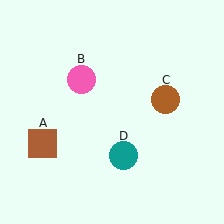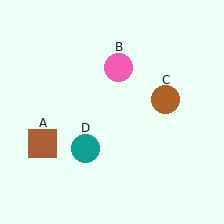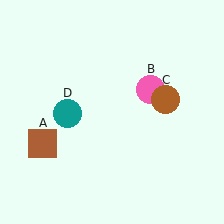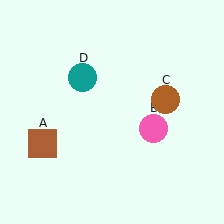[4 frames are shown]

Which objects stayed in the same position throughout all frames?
Brown square (object A) and brown circle (object C) remained stationary.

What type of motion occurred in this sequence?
The pink circle (object B), teal circle (object D) rotated clockwise around the center of the scene.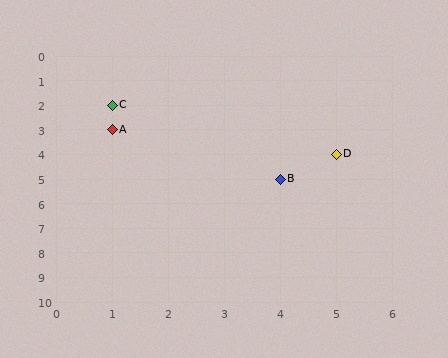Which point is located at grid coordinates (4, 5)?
Point B is at (4, 5).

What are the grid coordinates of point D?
Point D is at grid coordinates (5, 4).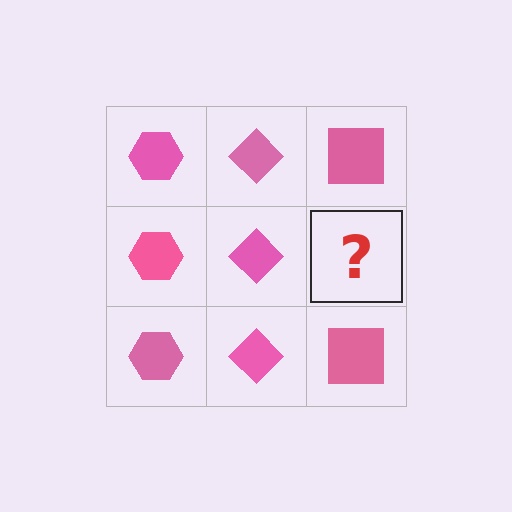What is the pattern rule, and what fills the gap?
The rule is that each column has a consistent shape. The gap should be filled with a pink square.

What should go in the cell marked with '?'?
The missing cell should contain a pink square.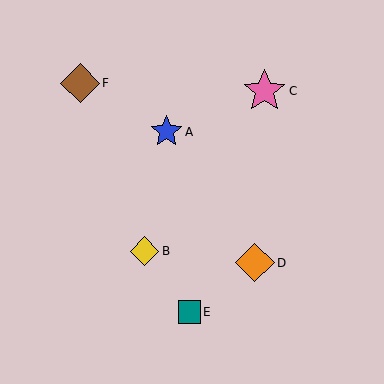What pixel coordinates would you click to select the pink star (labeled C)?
Click at (264, 91) to select the pink star C.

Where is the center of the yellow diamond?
The center of the yellow diamond is at (145, 251).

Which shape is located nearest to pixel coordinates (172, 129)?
The blue star (labeled A) at (167, 132) is nearest to that location.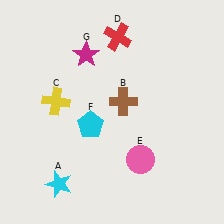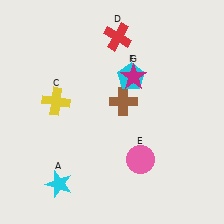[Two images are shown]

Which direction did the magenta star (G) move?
The magenta star (G) moved right.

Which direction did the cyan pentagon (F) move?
The cyan pentagon (F) moved up.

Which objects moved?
The objects that moved are: the cyan pentagon (F), the magenta star (G).